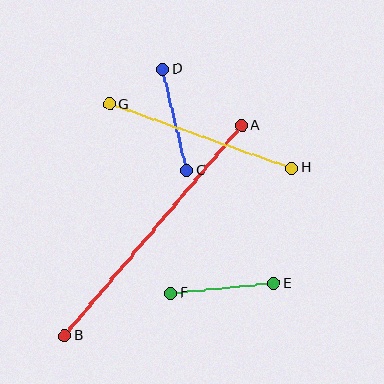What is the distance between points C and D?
The distance is approximately 104 pixels.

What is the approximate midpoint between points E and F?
The midpoint is at approximately (222, 288) pixels.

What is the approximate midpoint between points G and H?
The midpoint is at approximately (201, 136) pixels.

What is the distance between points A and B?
The distance is approximately 274 pixels.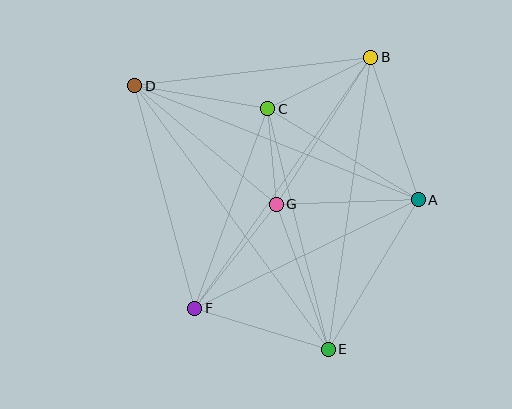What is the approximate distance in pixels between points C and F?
The distance between C and F is approximately 212 pixels.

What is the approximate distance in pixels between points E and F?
The distance between E and F is approximately 140 pixels.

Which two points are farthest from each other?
Points D and E are farthest from each other.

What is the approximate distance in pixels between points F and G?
The distance between F and G is approximately 132 pixels.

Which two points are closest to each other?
Points C and G are closest to each other.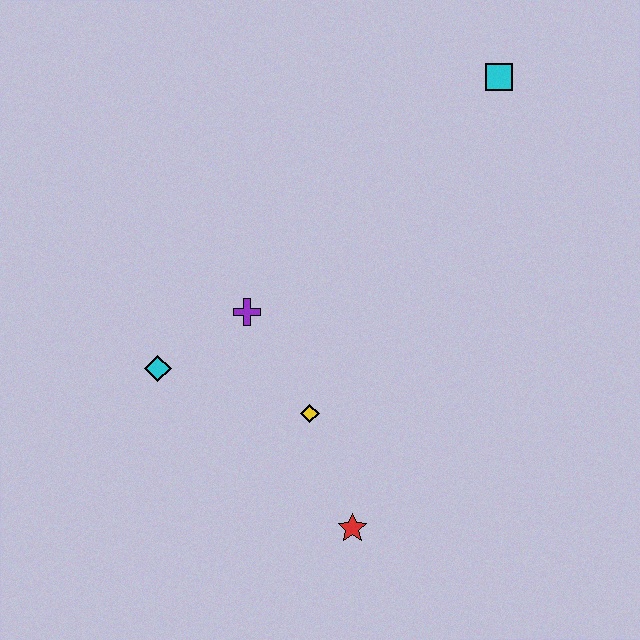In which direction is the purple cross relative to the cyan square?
The purple cross is to the left of the cyan square.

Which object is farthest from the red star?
The cyan square is farthest from the red star.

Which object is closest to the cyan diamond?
The purple cross is closest to the cyan diamond.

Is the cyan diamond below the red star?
No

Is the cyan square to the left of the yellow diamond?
No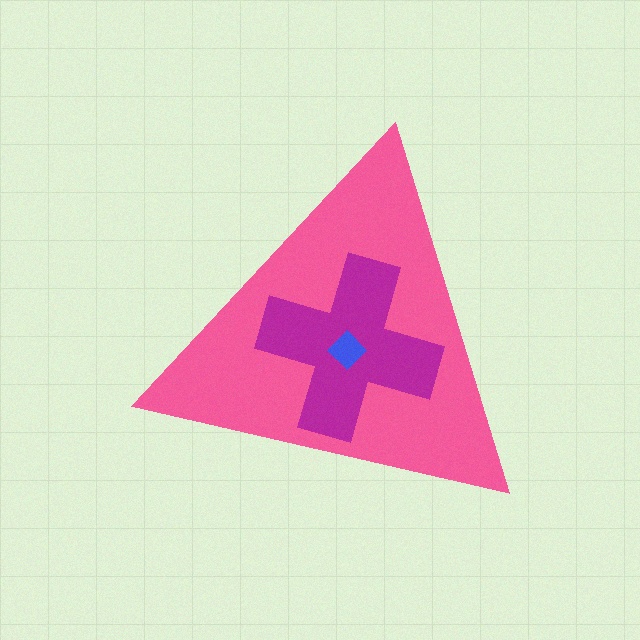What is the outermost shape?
The pink triangle.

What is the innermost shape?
The blue diamond.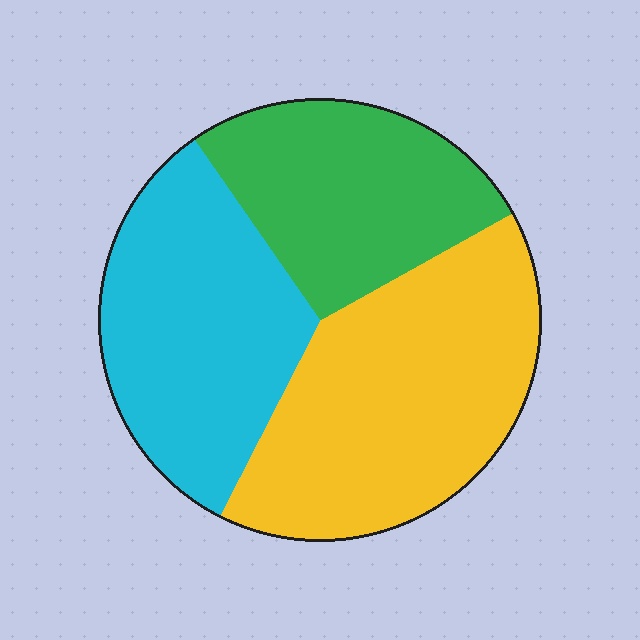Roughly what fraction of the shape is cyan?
Cyan covers roughly 35% of the shape.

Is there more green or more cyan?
Cyan.